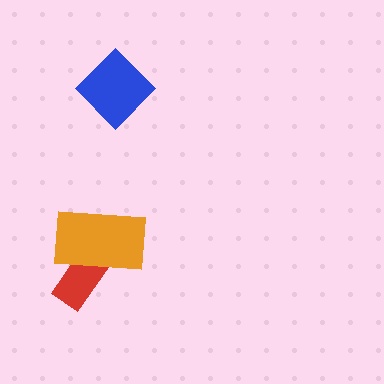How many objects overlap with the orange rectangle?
1 object overlaps with the orange rectangle.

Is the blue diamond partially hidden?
No, no other shape covers it.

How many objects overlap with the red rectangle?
1 object overlaps with the red rectangle.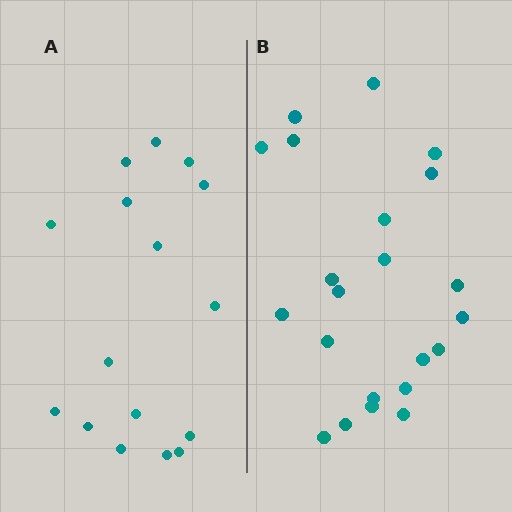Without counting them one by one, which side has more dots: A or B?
Region B (the right region) has more dots.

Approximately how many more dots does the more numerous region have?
Region B has about 6 more dots than region A.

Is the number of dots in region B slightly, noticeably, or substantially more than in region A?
Region B has noticeably more, but not dramatically so. The ratio is roughly 1.4 to 1.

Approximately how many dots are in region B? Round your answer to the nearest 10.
About 20 dots. (The exact count is 22, which rounds to 20.)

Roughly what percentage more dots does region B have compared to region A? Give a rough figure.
About 40% more.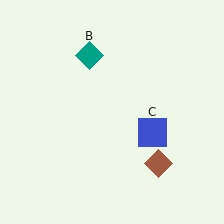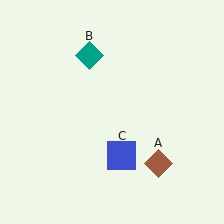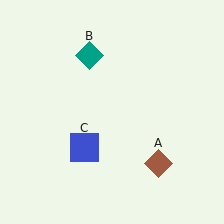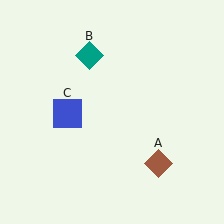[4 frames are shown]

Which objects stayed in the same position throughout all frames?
Brown diamond (object A) and teal diamond (object B) remained stationary.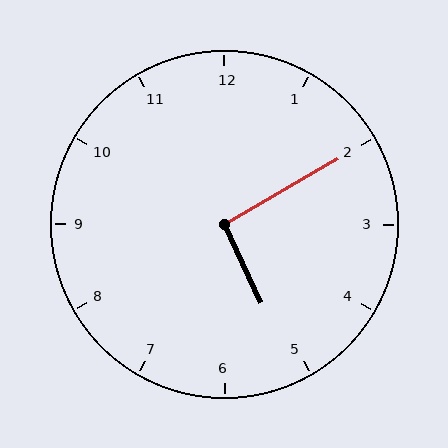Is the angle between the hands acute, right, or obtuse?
It is right.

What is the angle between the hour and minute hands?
Approximately 95 degrees.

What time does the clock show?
5:10.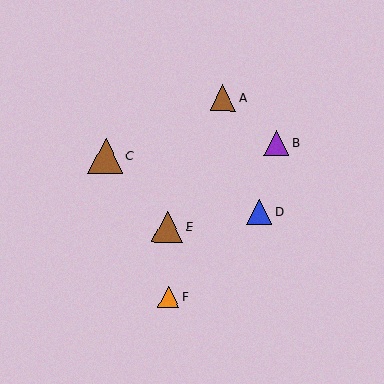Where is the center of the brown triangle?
The center of the brown triangle is at (223, 98).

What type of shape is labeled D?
Shape D is a blue triangle.